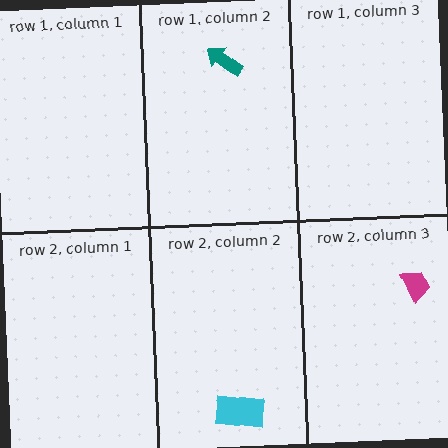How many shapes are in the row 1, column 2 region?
1.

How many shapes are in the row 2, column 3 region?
1.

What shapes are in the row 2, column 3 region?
The magenta trapezoid.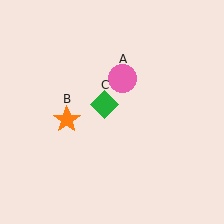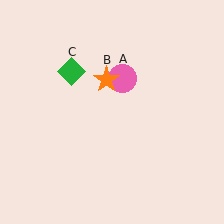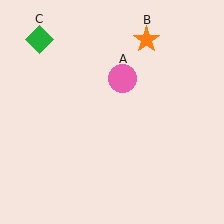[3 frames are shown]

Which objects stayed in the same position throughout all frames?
Pink circle (object A) remained stationary.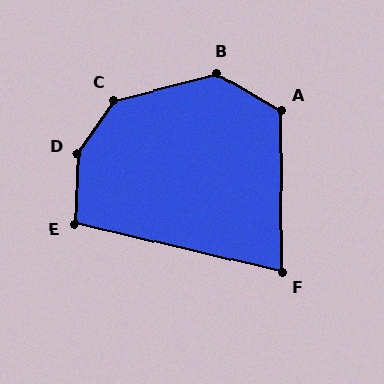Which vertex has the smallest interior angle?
F, at approximately 76 degrees.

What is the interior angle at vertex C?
Approximately 138 degrees (obtuse).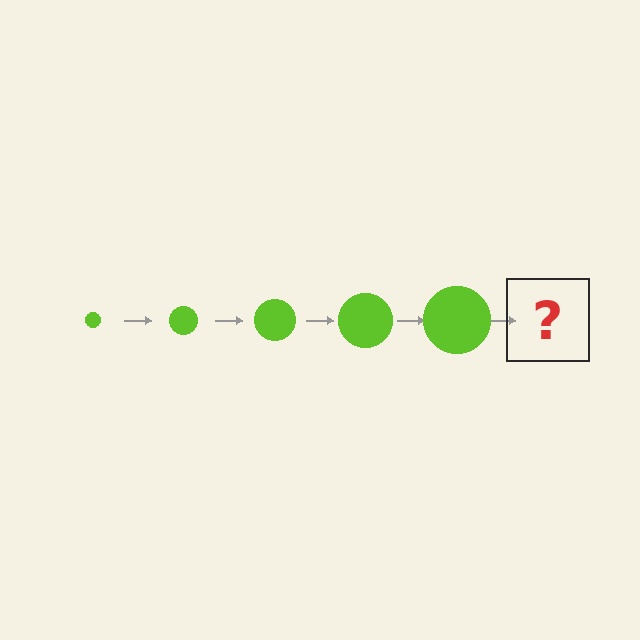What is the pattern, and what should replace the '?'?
The pattern is that the circle gets progressively larger each step. The '?' should be a lime circle, larger than the previous one.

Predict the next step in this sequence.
The next step is a lime circle, larger than the previous one.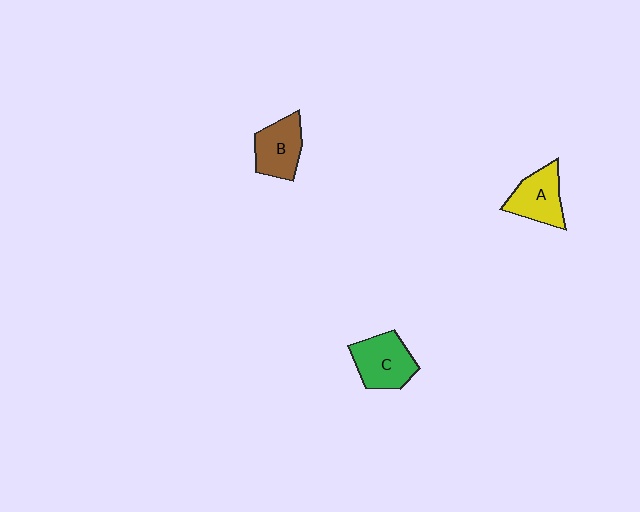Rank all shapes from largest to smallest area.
From largest to smallest: C (green), A (yellow), B (brown).